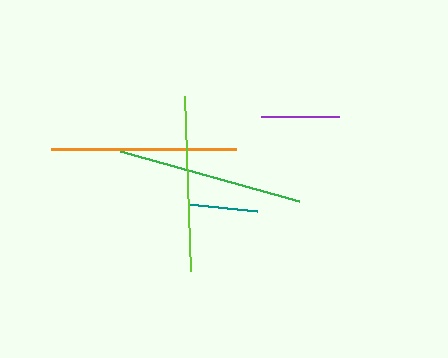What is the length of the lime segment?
The lime segment is approximately 175 pixels long.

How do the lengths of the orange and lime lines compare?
The orange and lime lines are approximately the same length.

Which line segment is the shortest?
The teal line is the shortest at approximately 69 pixels.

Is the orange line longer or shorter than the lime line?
The orange line is longer than the lime line.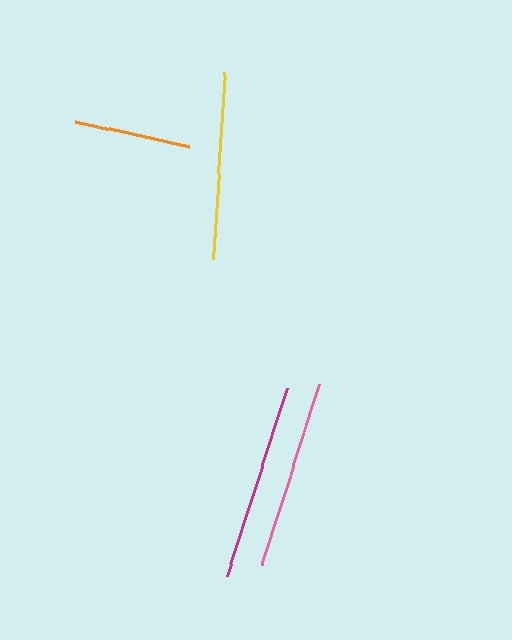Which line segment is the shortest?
The orange line is the shortest at approximately 117 pixels.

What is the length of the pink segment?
The pink segment is approximately 190 pixels long.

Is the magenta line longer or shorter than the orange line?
The magenta line is longer than the orange line.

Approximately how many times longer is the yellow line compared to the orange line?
The yellow line is approximately 1.6 times the length of the orange line.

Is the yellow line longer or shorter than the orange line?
The yellow line is longer than the orange line.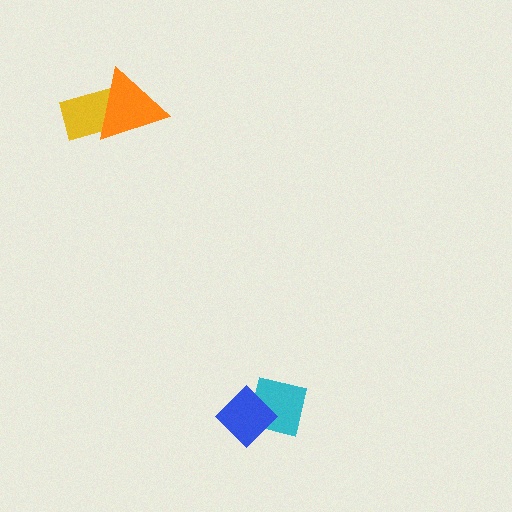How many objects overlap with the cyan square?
1 object overlaps with the cyan square.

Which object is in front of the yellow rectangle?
The orange triangle is in front of the yellow rectangle.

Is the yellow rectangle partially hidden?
Yes, it is partially covered by another shape.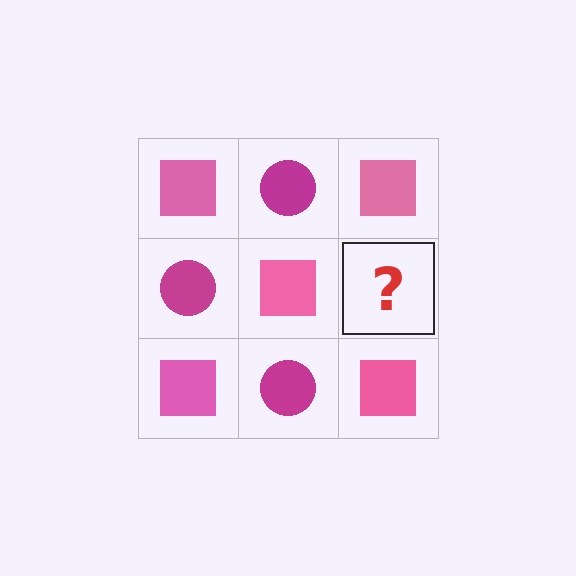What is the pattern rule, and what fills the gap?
The rule is that it alternates pink square and magenta circle in a checkerboard pattern. The gap should be filled with a magenta circle.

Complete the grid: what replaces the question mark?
The question mark should be replaced with a magenta circle.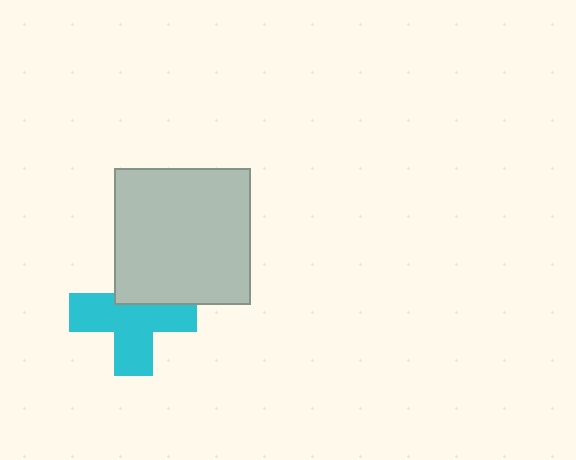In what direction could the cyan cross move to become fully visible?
The cyan cross could move down. That would shift it out from behind the light gray square entirely.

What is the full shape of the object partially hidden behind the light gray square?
The partially hidden object is a cyan cross.